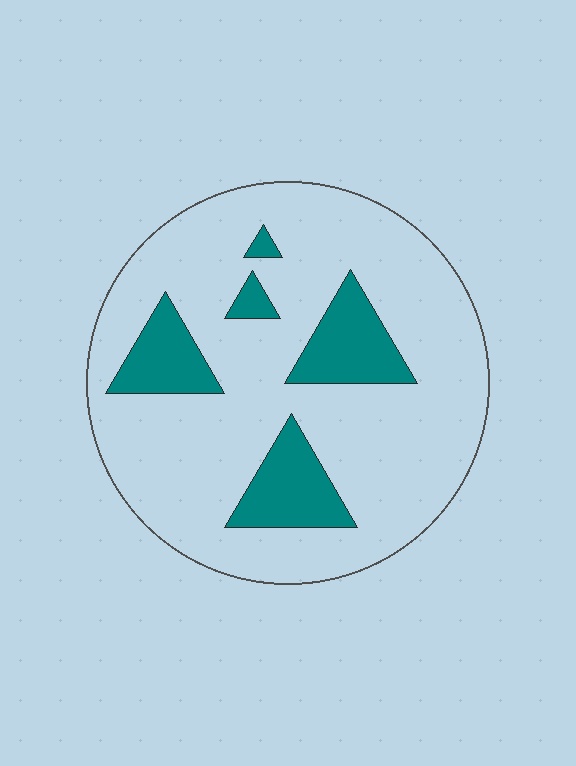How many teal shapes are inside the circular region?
5.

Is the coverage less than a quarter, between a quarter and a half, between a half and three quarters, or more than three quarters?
Less than a quarter.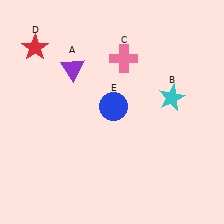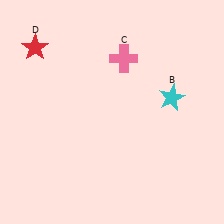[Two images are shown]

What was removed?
The blue circle (E), the purple triangle (A) were removed in Image 2.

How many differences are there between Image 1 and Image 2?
There are 2 differences between the two images.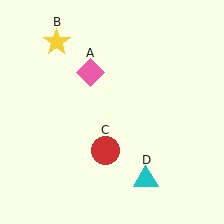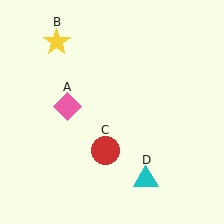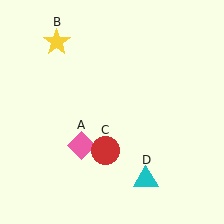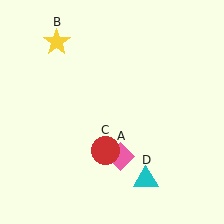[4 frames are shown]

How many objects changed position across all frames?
1 object changed position: pink diamond (object A).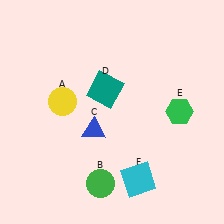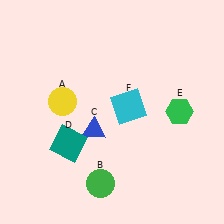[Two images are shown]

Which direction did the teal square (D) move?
The teal square (D) moved down.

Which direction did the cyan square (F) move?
The cyan square (F) moved up.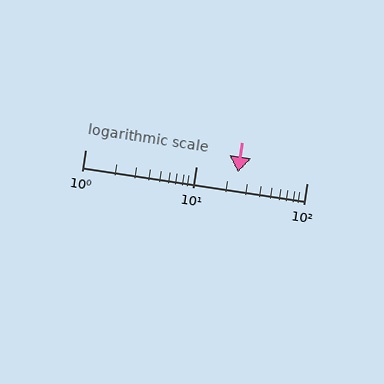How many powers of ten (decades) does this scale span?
The scale spans 2 decades, from 1 to 100.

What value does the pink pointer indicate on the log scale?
The pointer indicates approximately 24.